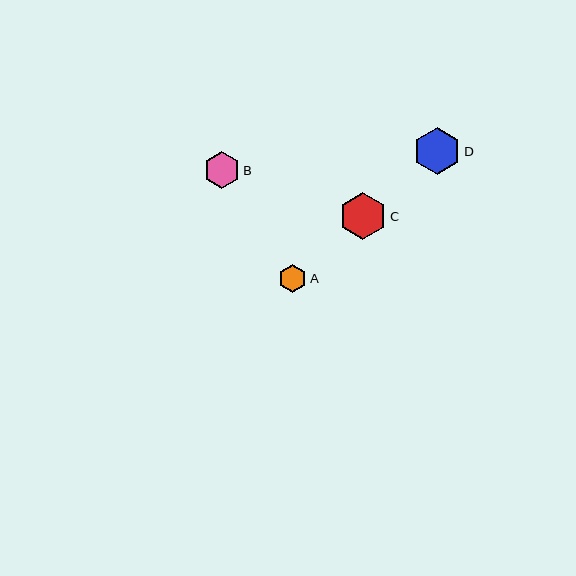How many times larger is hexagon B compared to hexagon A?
Hexagon B is approximately 1.3 times the size of hexagon A.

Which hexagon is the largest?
Hexagon C is the largest with a size of approximately 48 pixels.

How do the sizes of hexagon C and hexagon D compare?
Hexagon C and hexagon D are approximately the same size.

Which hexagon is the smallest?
Hexagon A is the smallest with a size of approximately 28 pixels.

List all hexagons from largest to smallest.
From largest to smallest: C, D, B, A.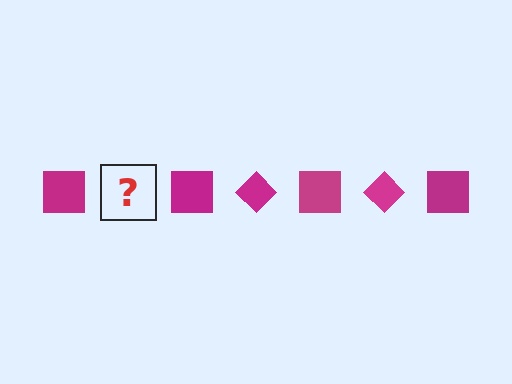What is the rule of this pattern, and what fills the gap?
The rule is that the pattern cycles through square, diamond shapes in magenta. The gap should be filled with a magenta diamond.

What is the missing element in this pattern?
The missing element is a magenta diamond.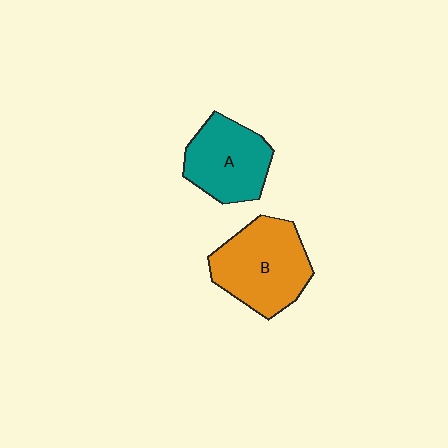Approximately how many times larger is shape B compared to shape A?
Approximately 1.2 times.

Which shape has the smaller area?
Shape A (teal).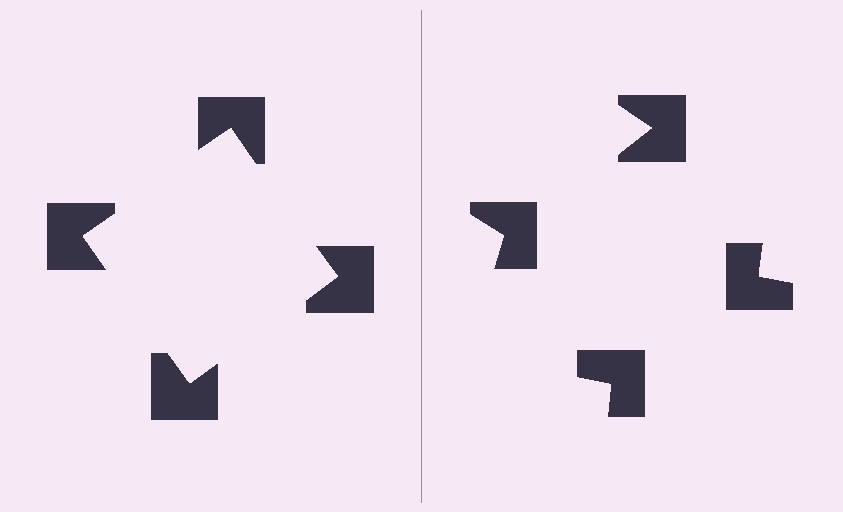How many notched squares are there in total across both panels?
8 — 4 on each side.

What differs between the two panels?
The notched squares are positioned identically on both sides; only the wedge orientations differ. On the left they align to a square; on the right they are misaligned.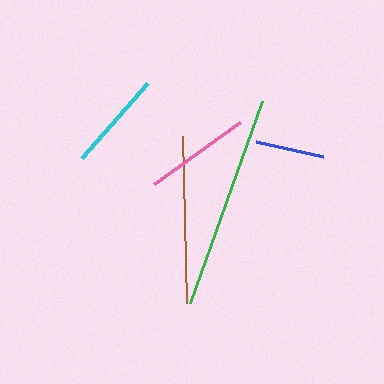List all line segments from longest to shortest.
From longest to shortest: green, brown, pink, cyan, blue.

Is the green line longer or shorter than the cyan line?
The green line is longer than the cyan line.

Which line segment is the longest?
The green line is the longest at approximately 215 pixels.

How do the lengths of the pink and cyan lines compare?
The pink and cyan lines are approximately the same length.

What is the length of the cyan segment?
The cyan segment is approximately 100 pixels long.